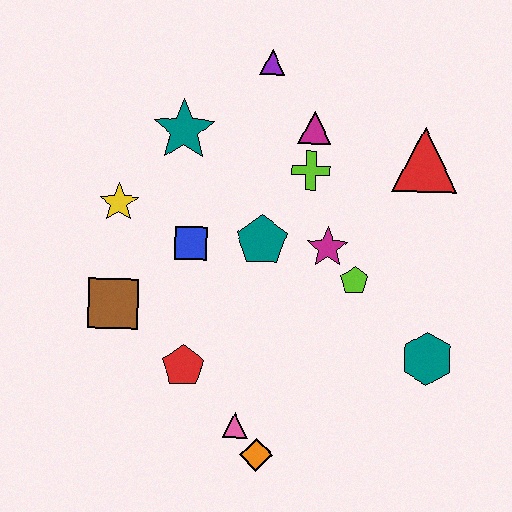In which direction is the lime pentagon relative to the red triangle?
The lime pentagon is below the red triangle.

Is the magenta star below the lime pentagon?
No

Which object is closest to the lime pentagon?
The magenta star is closest to the lime pentagon.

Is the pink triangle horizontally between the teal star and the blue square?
No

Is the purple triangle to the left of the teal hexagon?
Yes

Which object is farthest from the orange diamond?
The purple triangle is farthest from the orange diamond.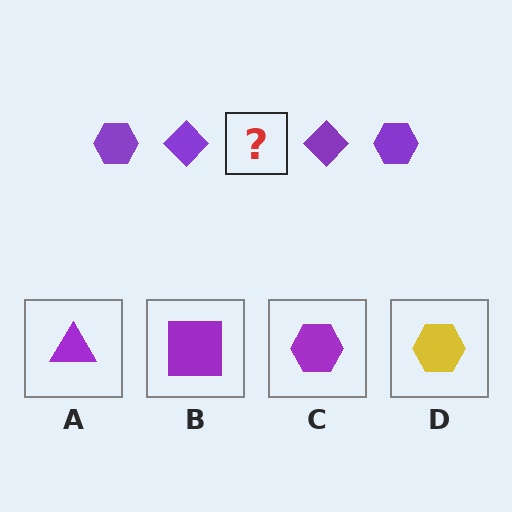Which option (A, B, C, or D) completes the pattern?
C.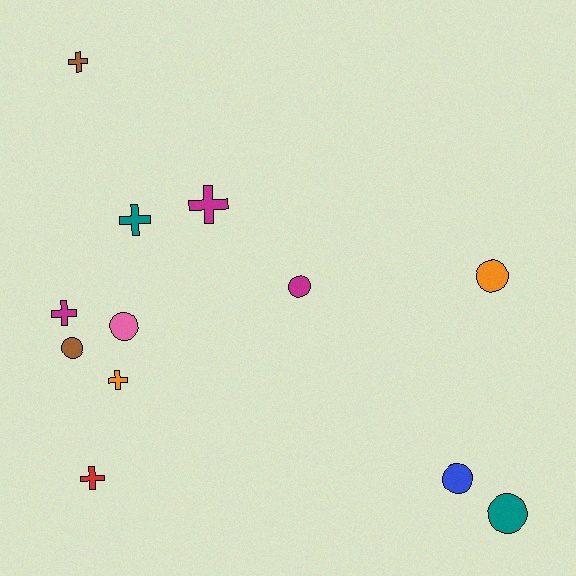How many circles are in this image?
There are 6 circles.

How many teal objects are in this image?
There are 2 teal objects.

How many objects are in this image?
There are 12 objects.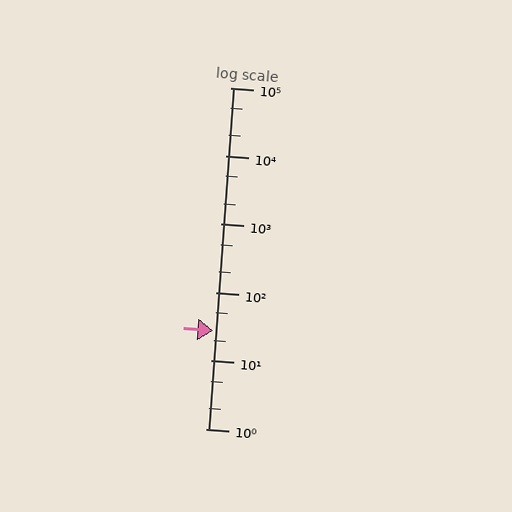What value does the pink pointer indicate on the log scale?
The pointer indicates approximately 28.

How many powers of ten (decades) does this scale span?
The scale spans 5 decades, from 1 to 100000.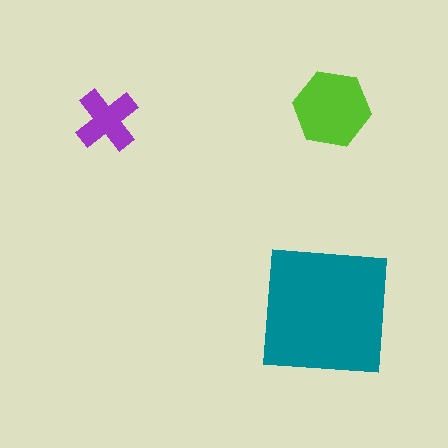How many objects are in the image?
There are 3 objects in the image.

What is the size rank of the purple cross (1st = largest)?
3rd.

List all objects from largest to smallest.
The teal square, the lime hexagon, the purple cross.